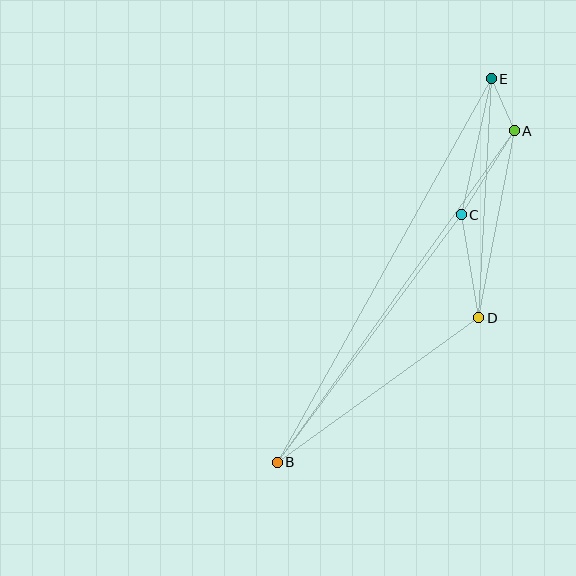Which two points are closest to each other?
Points A and E are closest to each other.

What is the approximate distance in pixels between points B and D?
The distance between B and D is approximately 248 pixels.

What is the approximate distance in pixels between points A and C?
The distance between A and C is approximately 99 pixels.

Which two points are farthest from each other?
Points B and E are farthest from each other.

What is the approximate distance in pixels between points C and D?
The distance between C and D is approximately 104 pixels.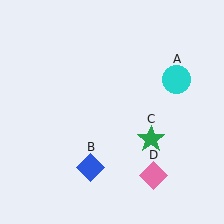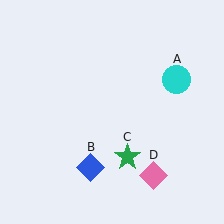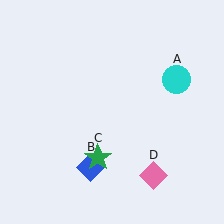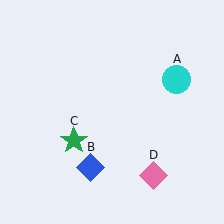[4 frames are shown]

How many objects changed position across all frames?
1 object changed position: green star (object C).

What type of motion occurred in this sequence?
The green star (object C) rotated clockwise around the center of the scene.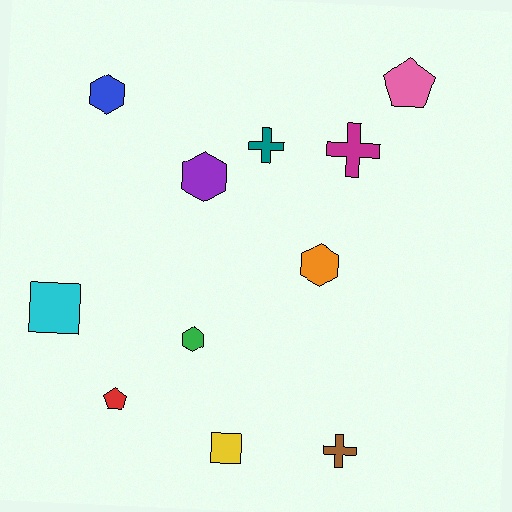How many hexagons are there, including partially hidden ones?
There are 4 hexagons.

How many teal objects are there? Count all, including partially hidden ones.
There is 1 teal object.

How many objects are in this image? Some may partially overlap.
There are 11 objects.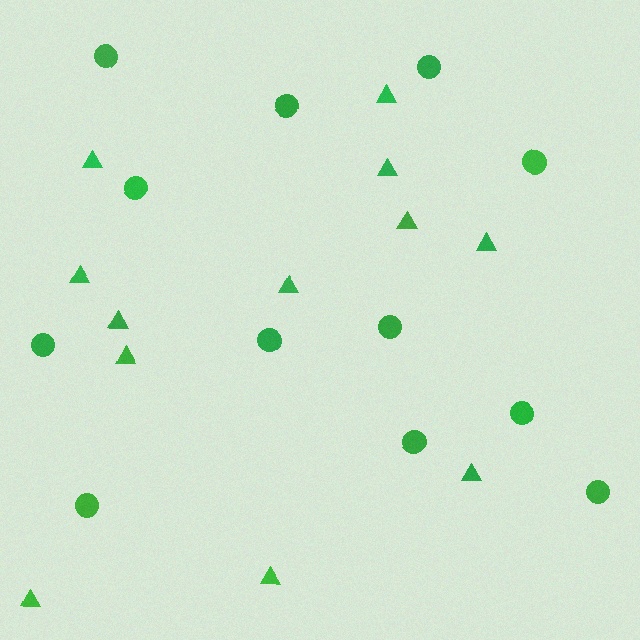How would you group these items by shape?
There are 2 groups: one group of circles (12) and one group of triangles (12).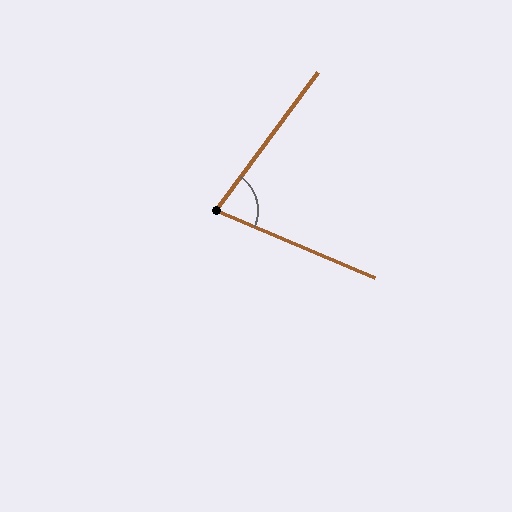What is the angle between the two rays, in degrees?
Approximately 76 degrees.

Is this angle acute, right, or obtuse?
It is acute.